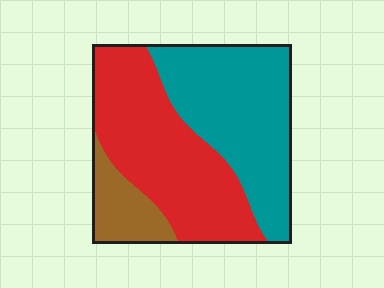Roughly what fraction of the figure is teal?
Teal takes up about two fifths (2/5) of the figure.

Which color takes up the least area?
Brown, at roughly 15%.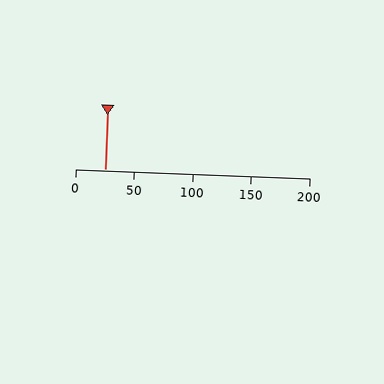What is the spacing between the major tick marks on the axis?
The major ticks are spaced 50 apart.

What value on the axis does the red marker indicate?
The marker indicates approximately 25.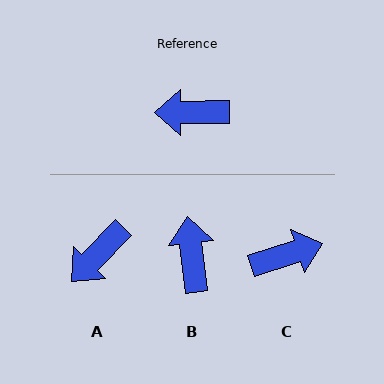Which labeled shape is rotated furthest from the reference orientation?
C, about 163 degrees away.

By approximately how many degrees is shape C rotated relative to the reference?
Approximately 163 degrees clockwise.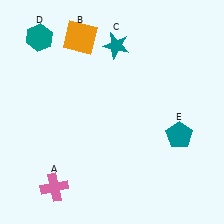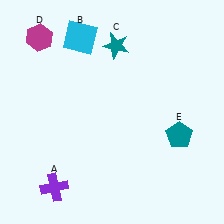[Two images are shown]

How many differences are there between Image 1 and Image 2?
There are 3 differences between the two images.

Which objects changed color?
A changed from pink to purple. B changed from orange to cyan. D changed from teal to magenta.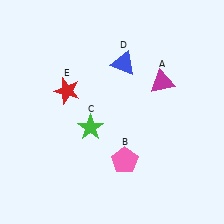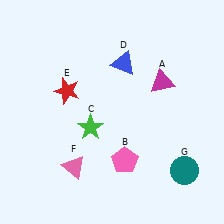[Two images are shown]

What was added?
A pink triangle (F), a teal circle (G) were added in Image 2.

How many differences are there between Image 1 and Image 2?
There are 2 differences between the two images.